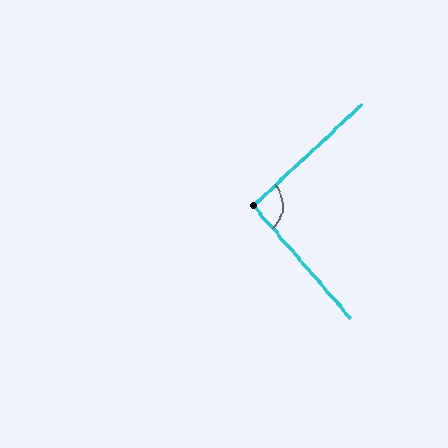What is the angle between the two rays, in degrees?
Approximately 92 degrees.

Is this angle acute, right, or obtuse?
It is approximately a right angle.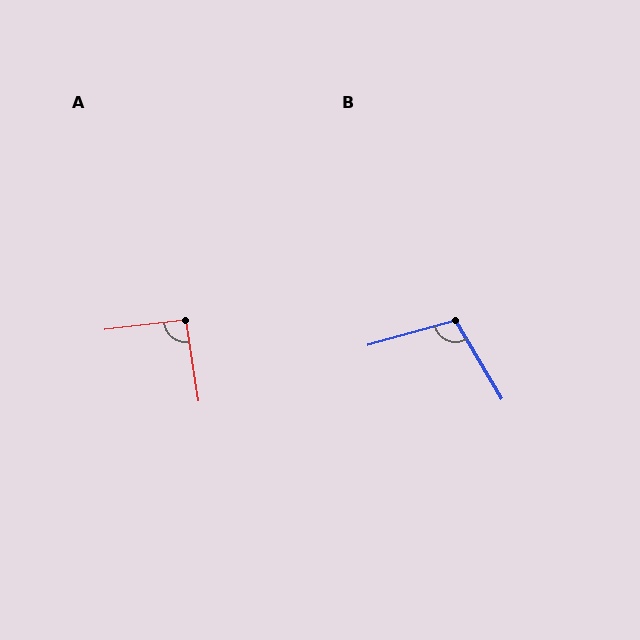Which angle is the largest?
B, at approximately 105 degrees.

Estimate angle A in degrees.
Approximately 92 degrees.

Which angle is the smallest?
A, at approximately 92 degrees.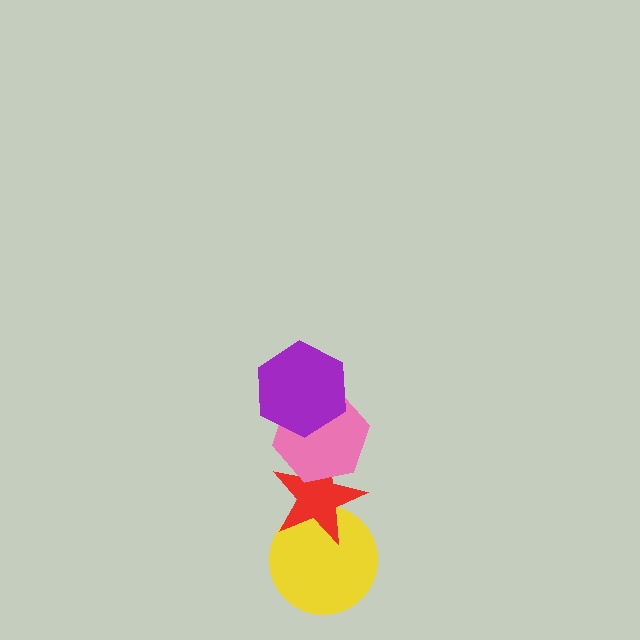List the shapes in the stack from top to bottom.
From top to bottom: the purple hexagon, the pink hexagon, the red star, the yellow circle.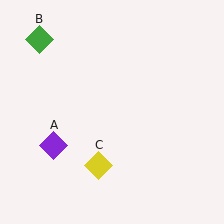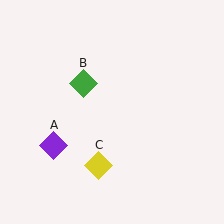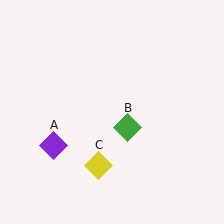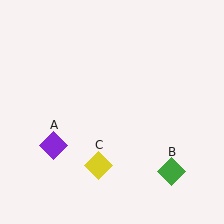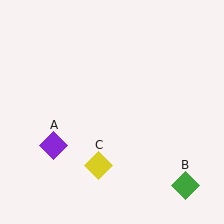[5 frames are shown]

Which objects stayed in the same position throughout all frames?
Purple diamond (object A) and yellow diamond (object C) remained stationary.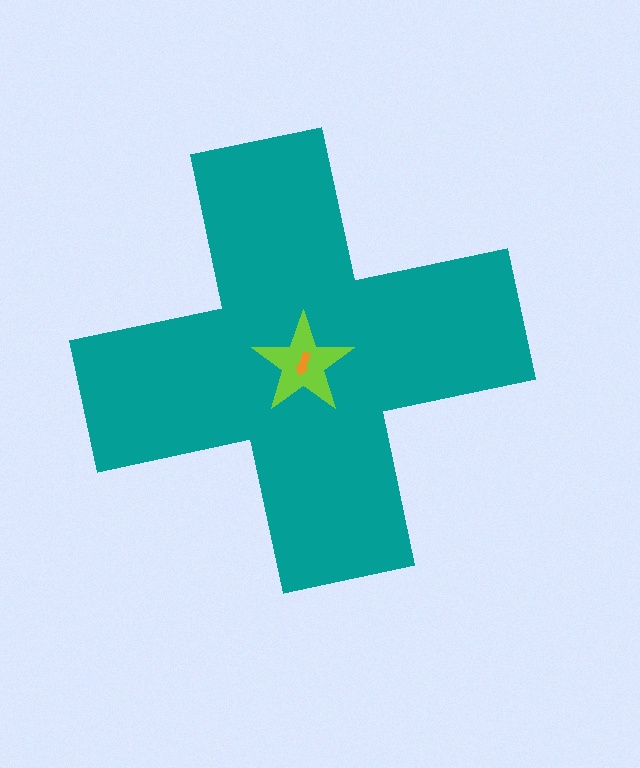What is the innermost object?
The orange arrow.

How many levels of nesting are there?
3.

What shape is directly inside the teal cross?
The lime star.